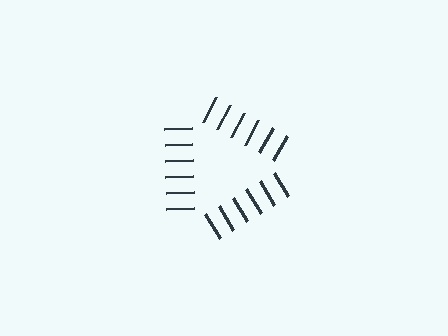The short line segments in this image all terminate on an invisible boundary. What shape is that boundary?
An illusory triangle — the line segments terminate on its edges but no continuous stroke is drawn.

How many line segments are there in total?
18 — 6 along each of the 3 edges.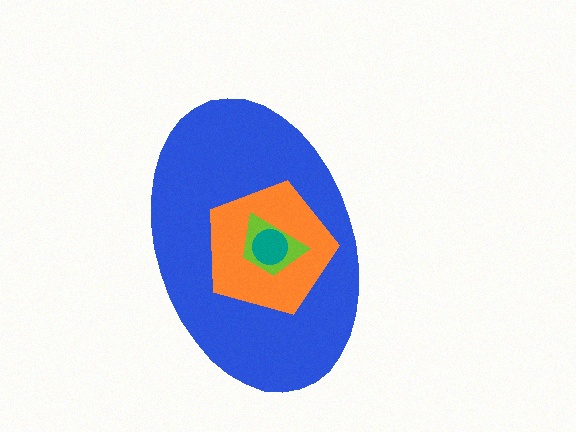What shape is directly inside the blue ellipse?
The orange pentagon.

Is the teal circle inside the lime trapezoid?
Yes.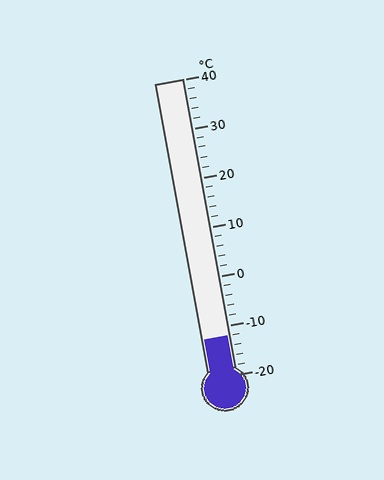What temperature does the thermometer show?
The thermometer shows approximately -12°C.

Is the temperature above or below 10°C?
The temperature is below 10°C.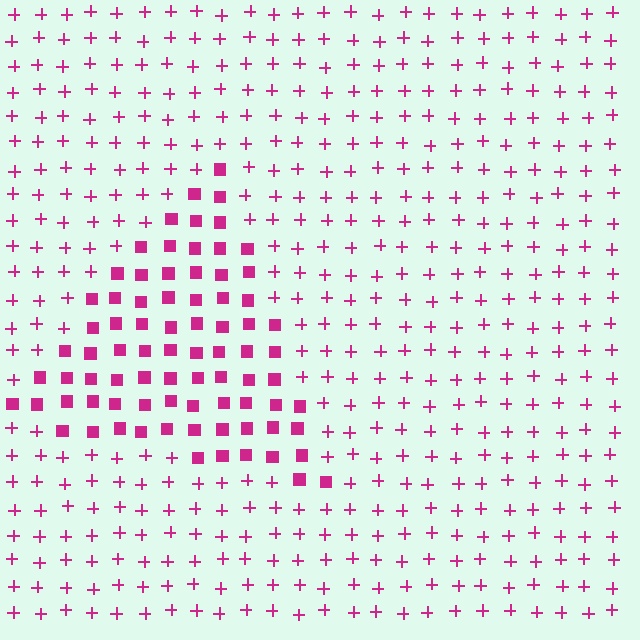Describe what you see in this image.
The image is filled with small magenta elements arranged in a uniform grid. A triangle-shaped region contains squares, while the surrounding area contains plus signs. The boundary is defined purely by the change in element shape.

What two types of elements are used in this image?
The image uses squares inside the triangle region and plus signs outside it.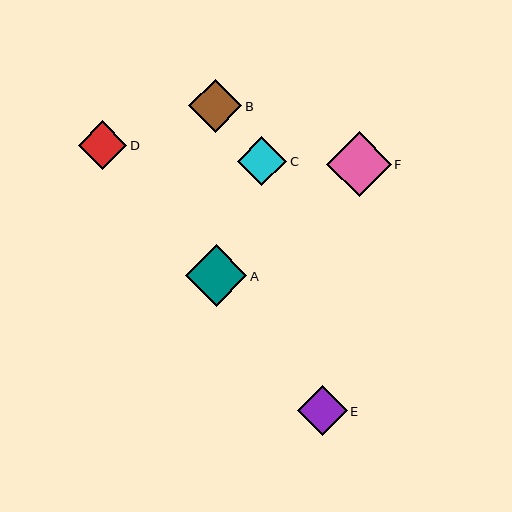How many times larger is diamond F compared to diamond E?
Diamond F is approximately 1.3 times the size of diamond E.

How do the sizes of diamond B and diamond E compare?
Diamond B and diamond E are approximately the same size.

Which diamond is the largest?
Diamond F is the largest with a size of approximately 64 pixels.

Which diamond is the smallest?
Diamond D is the smallest with a size of approximately 48 pixels.